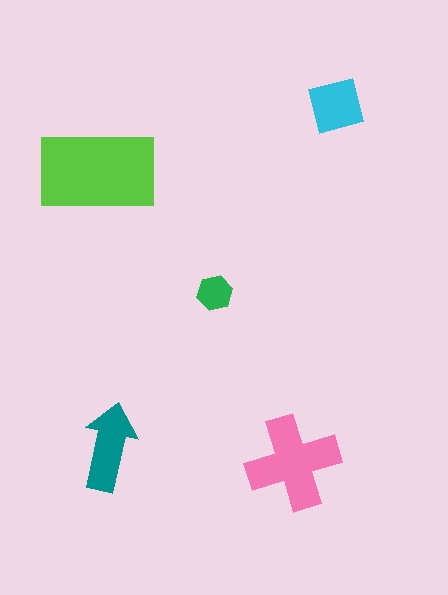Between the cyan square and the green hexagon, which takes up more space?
The cyan square.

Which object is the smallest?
The green hexagon.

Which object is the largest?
The lime rectangle.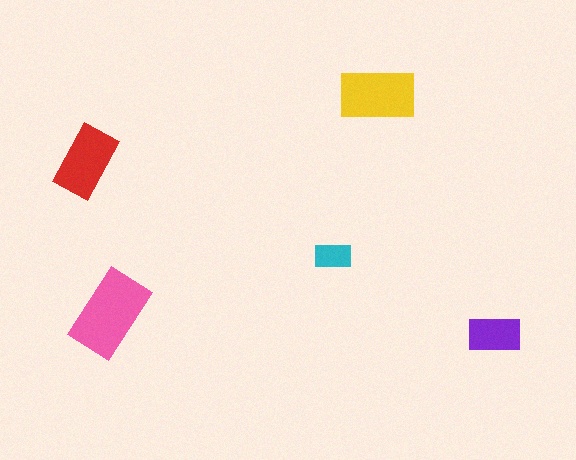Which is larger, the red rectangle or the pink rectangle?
The pink one.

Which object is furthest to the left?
The red rectangle is leftmost.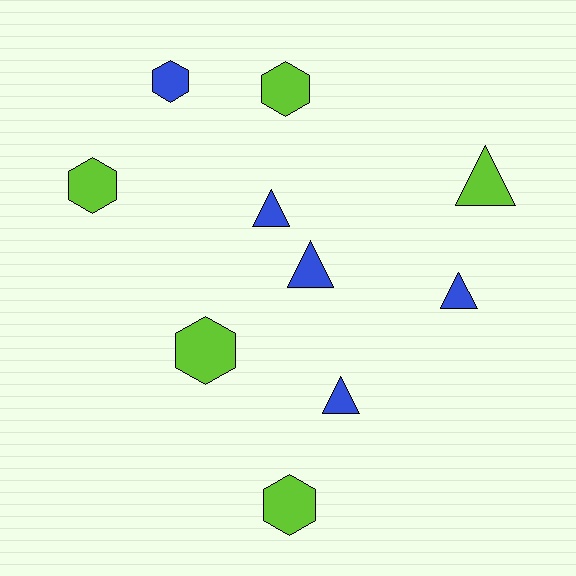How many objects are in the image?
There are 10 objects.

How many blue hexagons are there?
There is 1 blue hexagon.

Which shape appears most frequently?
Triangle, with 5 objects.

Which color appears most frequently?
Blue, with 5 objects.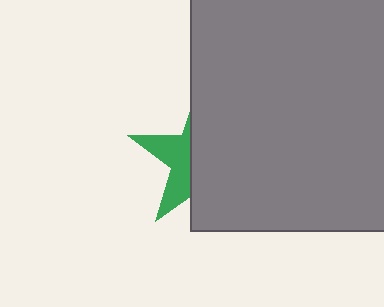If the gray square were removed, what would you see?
You would see the complete green star.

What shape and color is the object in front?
The object in front is a gray square.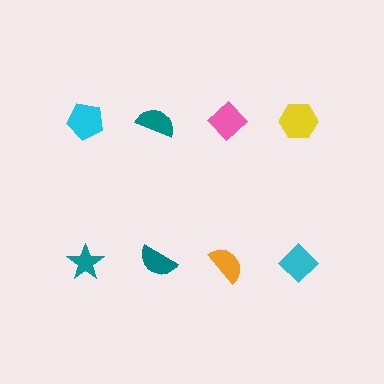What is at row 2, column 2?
A teal semicircle.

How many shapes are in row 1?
4 shapes.